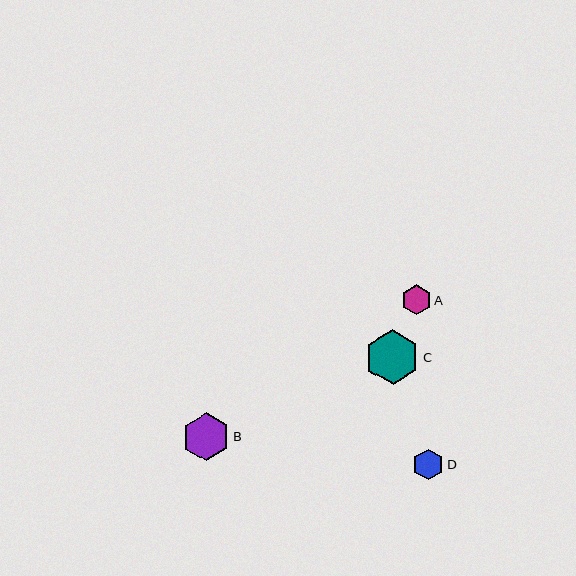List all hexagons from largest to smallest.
From largest to smallest: C, B, D, A.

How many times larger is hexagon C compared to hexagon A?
Hexagon C is approximately 1.8 times the size of hexagon A.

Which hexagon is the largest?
Hexagon C is the largest with a size of approximately 55 pixels.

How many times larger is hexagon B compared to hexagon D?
Hexagon B is approximately 1.6 times the size of hexagon D.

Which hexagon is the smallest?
Hexagon A is the smallest with a size of approximately 30 pixels.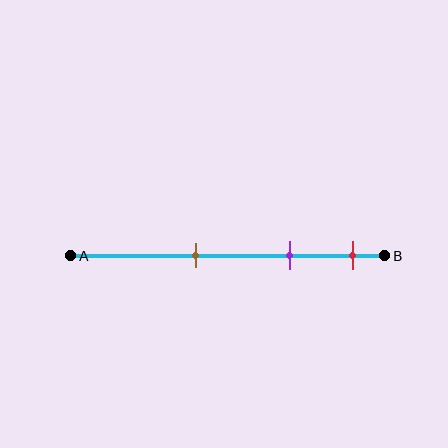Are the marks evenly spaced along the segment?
Yes, the marks are approximately evenly spaced.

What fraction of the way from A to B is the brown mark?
The brown mark is approximately 40% (0.4) of the way from A to B.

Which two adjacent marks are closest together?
The purple and red marks are the closest adjacent pair.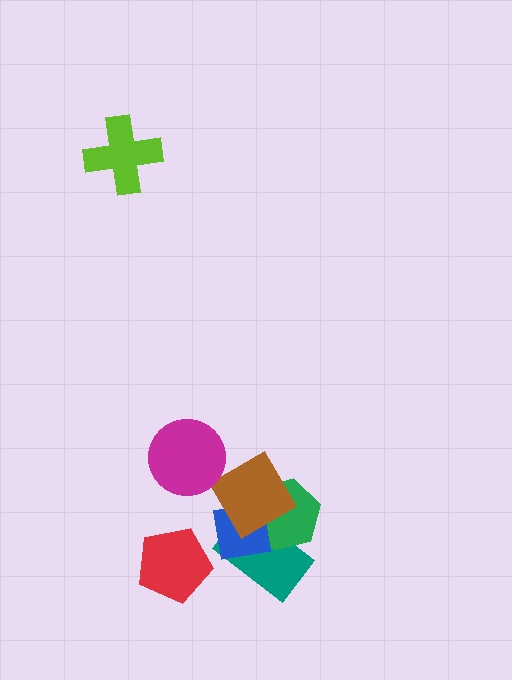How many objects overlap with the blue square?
3 objects overlap with the blue square.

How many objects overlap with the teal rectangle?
3 objects overlap with the teal rectangle.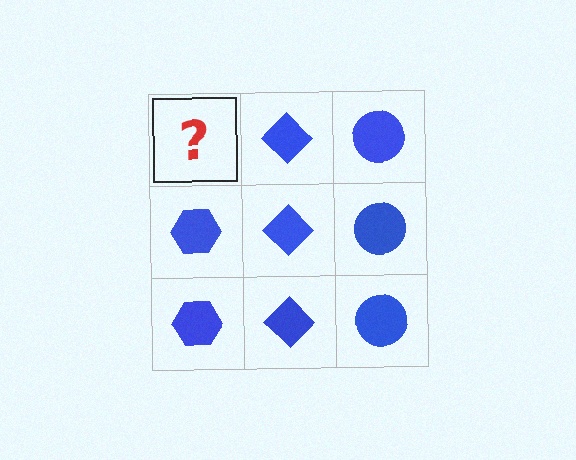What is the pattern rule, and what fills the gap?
The rule is that each column has a consistent shape. The gap should be filled with a blue hexagon.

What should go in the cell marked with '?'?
The missing cell should contain a blue hexagon.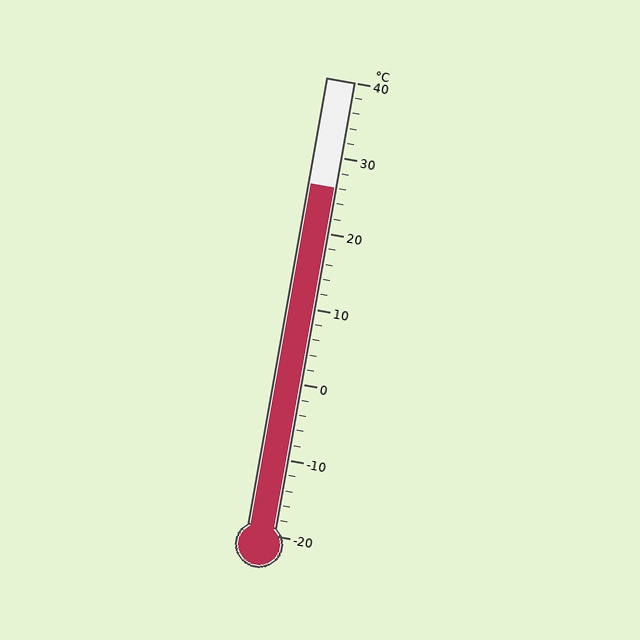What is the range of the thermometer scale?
The thermometer scale ranges from -20°C to 40°C.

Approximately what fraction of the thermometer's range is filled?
The thermometer is filled to approximately 75% of its range.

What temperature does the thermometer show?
The thermometer shows approximately 26°C.